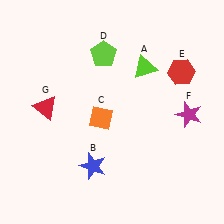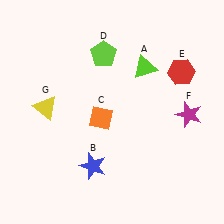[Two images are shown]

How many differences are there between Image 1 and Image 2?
There is 1 difference between the two images.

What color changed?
The triangle (G) changed from red in Image 1 to yellow in Image 2.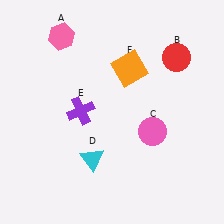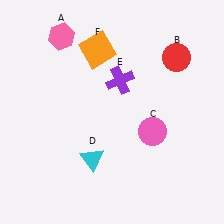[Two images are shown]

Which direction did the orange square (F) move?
The orange square (F) moved left.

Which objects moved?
The objects that moved are: the purple cross (E), the orange square (F).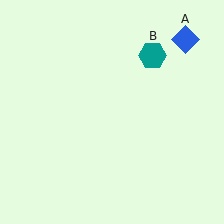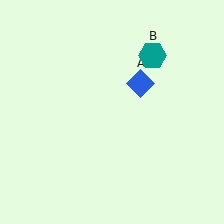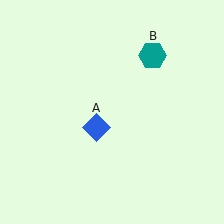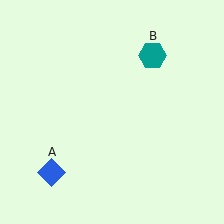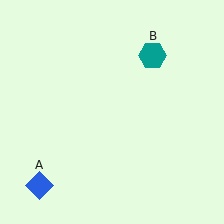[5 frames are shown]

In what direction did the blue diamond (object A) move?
The blue diamond (object A) moved down and to the left.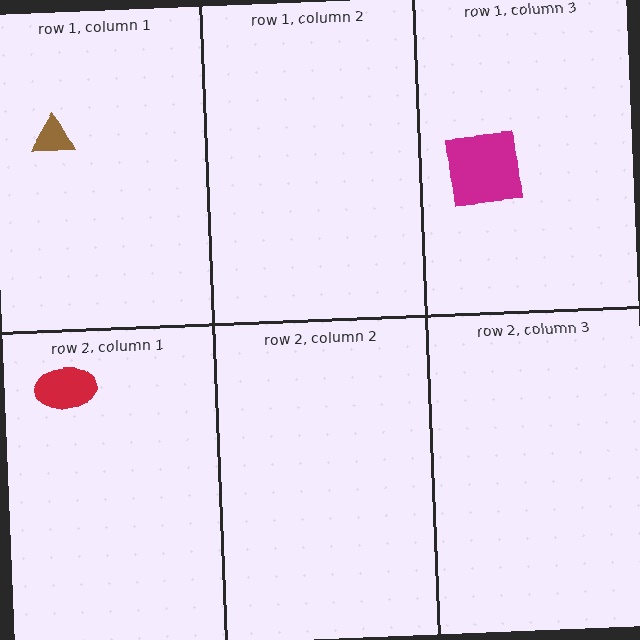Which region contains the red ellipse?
The row 2, column 1 region.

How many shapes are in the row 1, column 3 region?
1.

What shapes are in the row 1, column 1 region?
The brown triangle.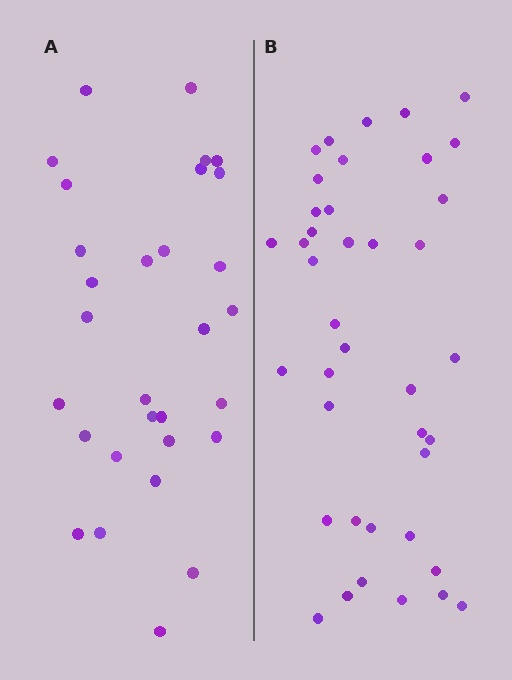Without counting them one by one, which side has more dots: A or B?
Region B (the right region) has more dots.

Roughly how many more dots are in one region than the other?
Region B has roughly 10 or so more dots than region A.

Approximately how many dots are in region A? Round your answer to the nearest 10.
About 30 dots.